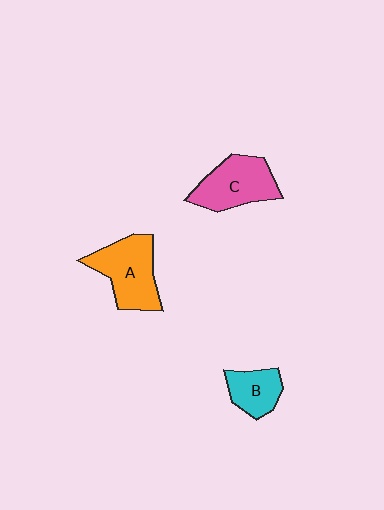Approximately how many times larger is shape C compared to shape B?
Approximately 1.6 times.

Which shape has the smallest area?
Shape B (cyan).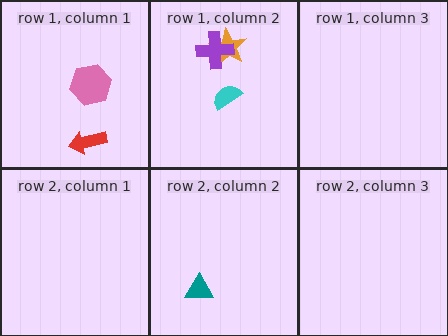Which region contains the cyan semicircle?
The row 1, column 2 region.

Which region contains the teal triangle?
The row 2, column 2 region.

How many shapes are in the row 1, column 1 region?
2.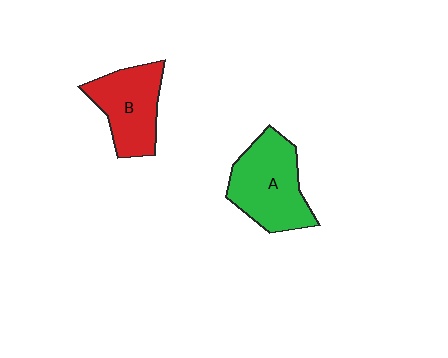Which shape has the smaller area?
Shape B (red).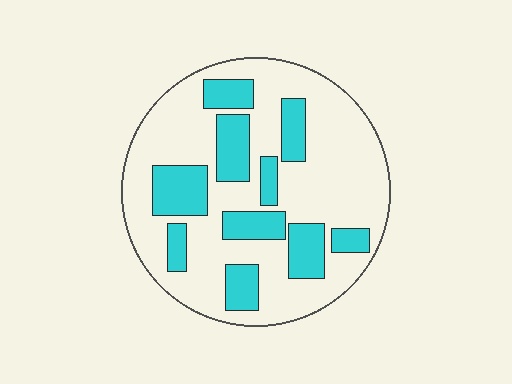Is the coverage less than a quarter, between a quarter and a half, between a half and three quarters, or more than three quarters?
Between a quarter and a half.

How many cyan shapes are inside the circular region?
10.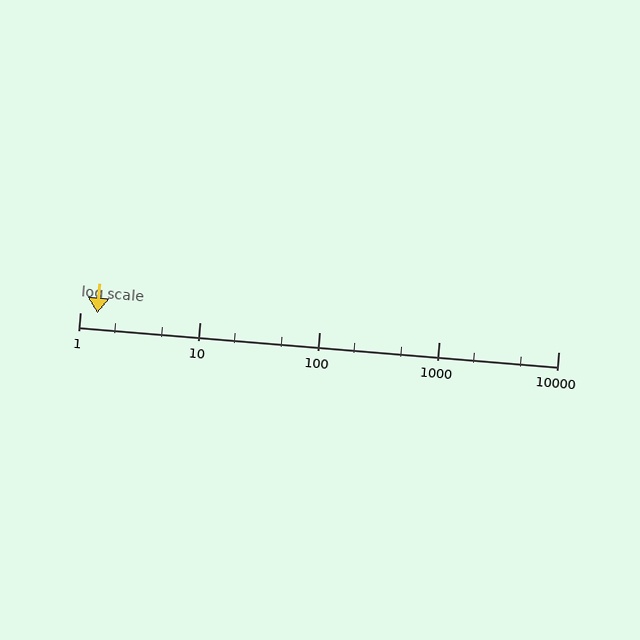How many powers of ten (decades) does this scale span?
The scale spans 4 decades, from 1 to 10000.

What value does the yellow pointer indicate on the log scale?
The pointer indicates approximately 1.4.